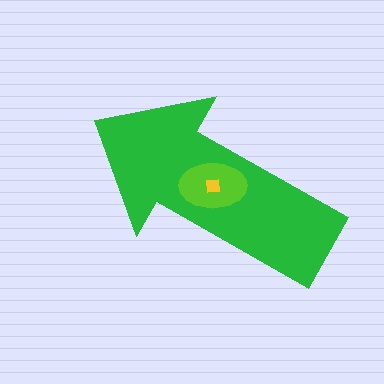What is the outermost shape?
The green arrow.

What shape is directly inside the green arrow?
The lime ellipse.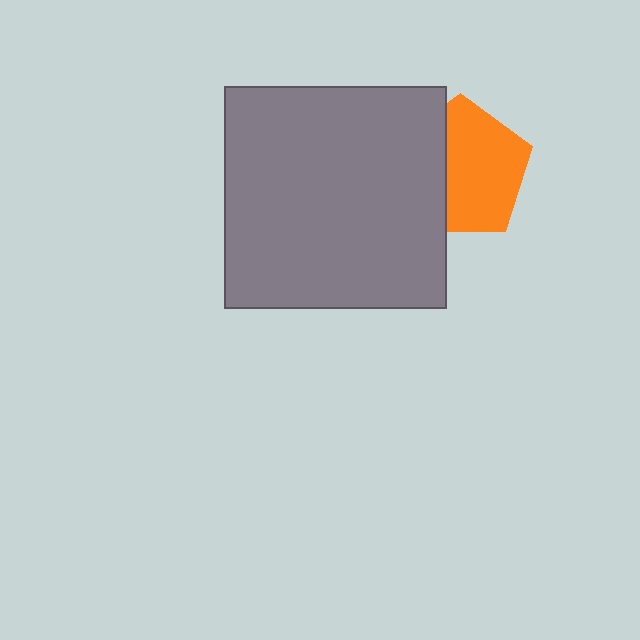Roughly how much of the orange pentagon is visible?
About half of it is visible (roughly 62%).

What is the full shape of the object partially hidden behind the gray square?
The partially hidden object is an orange pentagon.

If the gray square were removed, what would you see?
You would see the complete orange pentagon.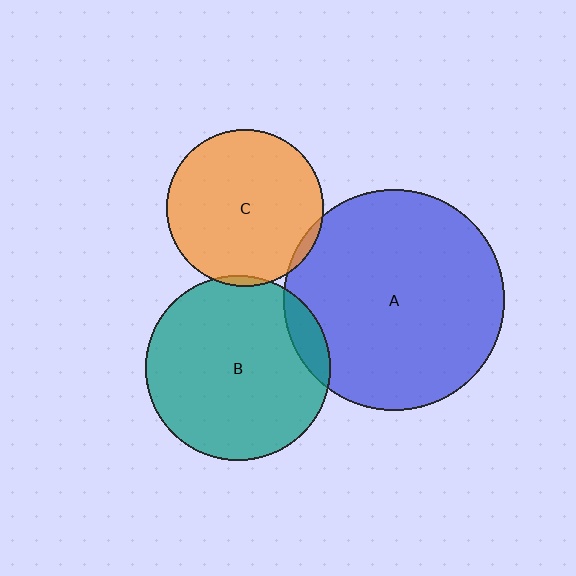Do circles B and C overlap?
Yes.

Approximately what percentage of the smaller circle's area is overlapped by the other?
Approximately 5%.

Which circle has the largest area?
Circle A (blue).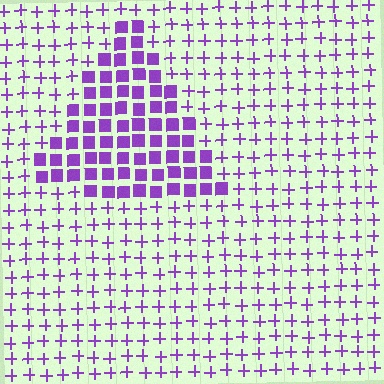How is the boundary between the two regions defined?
The boundary is defined by a change in element shape: squares inside vs. plus signs outside. All elements share the same color and spacing.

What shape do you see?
I see a triangle.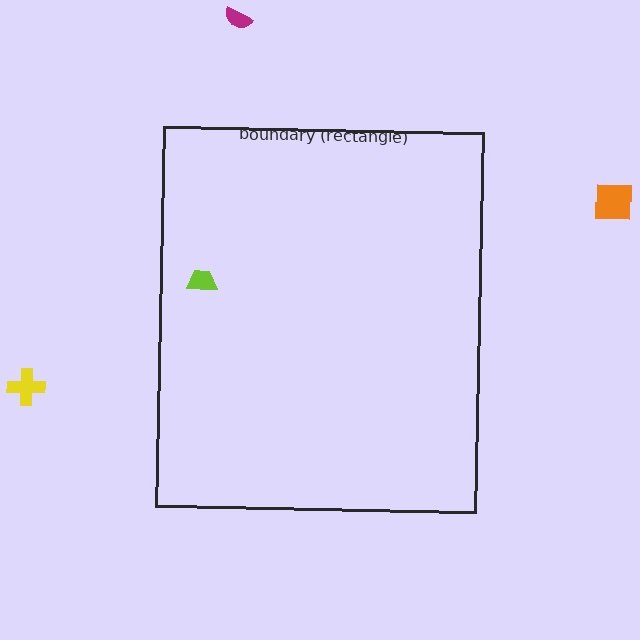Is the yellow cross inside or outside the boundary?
Outside.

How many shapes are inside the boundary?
1 inside, 3 outside.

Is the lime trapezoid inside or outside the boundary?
Inside.